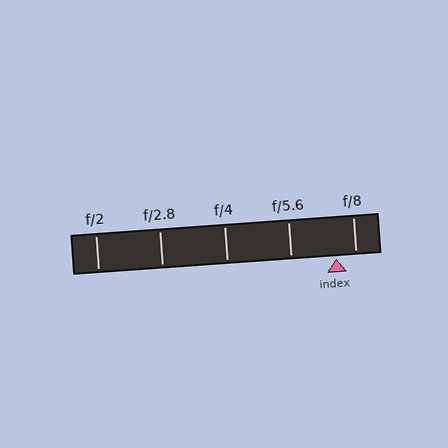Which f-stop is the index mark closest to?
The index mark is closest to f/8.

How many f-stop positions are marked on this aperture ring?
There are 5 f-stop positions marked.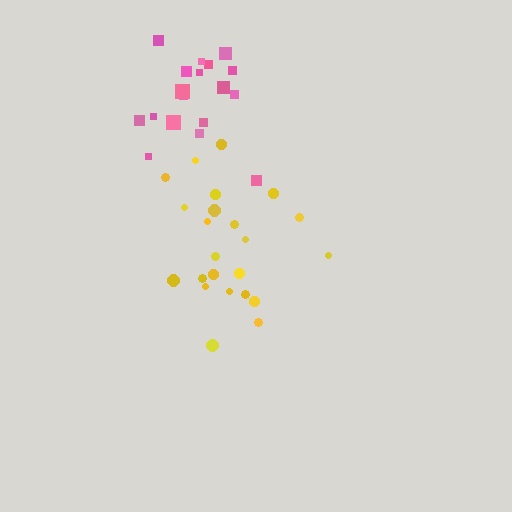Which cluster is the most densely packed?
Yellow.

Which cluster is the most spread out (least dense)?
Pink.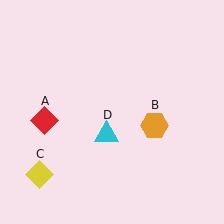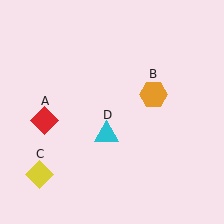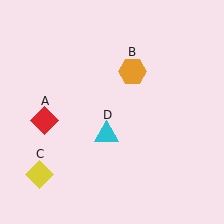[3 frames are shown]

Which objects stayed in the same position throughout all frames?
Red diamond (object A) and yellow diamond (object C) and cyan triangle (object D) remained stationary.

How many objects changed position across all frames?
1 object changed position: orange hexagon (object B).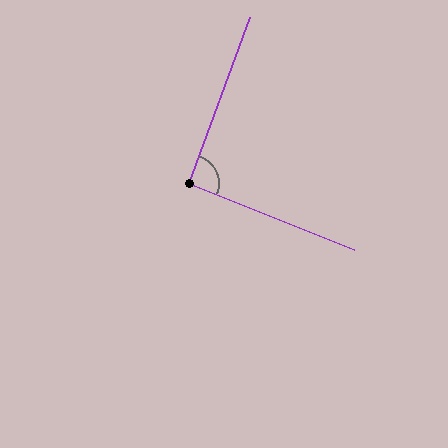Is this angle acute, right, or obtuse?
It is approximately a right angle.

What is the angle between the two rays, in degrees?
Approximately 92 degrees.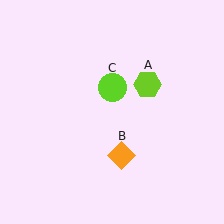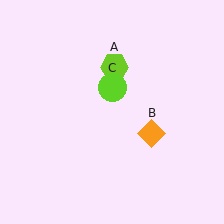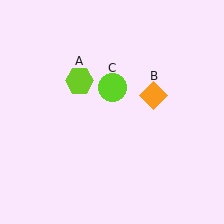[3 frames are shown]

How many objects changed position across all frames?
2 objects changed position: lime hexagon (object A), orange diamond (object B).